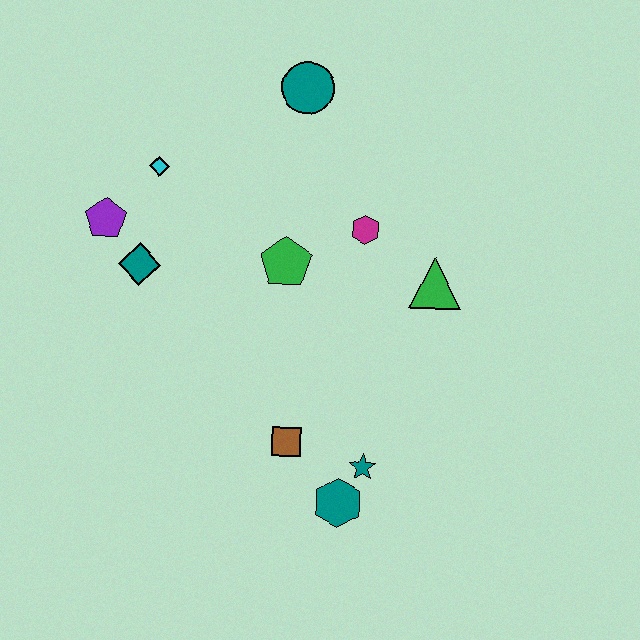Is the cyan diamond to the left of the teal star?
Yes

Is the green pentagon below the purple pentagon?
Yes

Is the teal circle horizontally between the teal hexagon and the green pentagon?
Yes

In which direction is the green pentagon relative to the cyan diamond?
The green pentagon is to the right of the cyan diamond.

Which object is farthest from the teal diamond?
The teal hexagon is farthest from the teal diamond.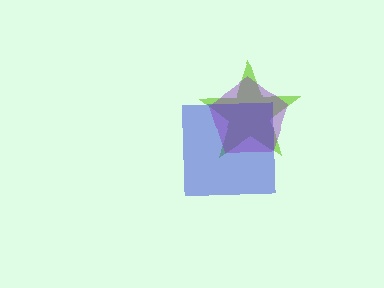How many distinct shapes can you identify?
There are 3 distinct shapes: a lime star, a blue square, a purple pentagon.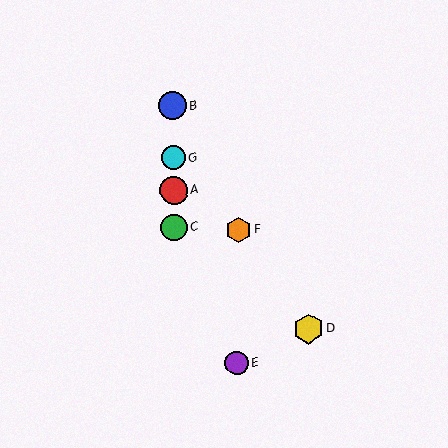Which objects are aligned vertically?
Objects A, B, C, G are aligned vertically.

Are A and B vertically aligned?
Yes, both are at x≈174.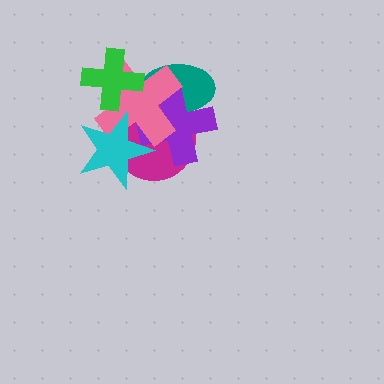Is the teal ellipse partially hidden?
Yes, it is partially covered by another shape.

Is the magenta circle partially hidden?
Yes, it is partially covered by another shape.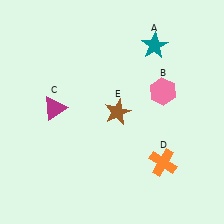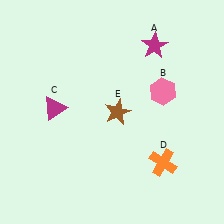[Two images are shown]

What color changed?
The star (A) changed from teal in Image 1 to magenta in Image 2.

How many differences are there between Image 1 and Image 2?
There is 1 difference between the two images.